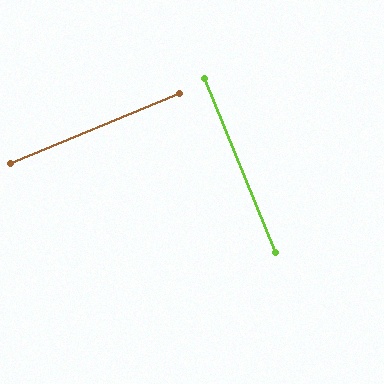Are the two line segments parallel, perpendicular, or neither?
Perpendicular — they meet at approximately 90°.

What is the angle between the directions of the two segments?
Approximately 90 degrees.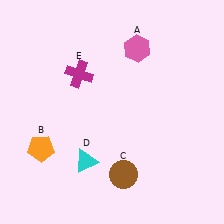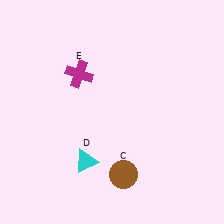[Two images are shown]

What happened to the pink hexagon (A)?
The pink hexagon (A) was removed in Image 2. It was in the top-right area of Image 1.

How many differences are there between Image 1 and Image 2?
There are 2 differences between the two images.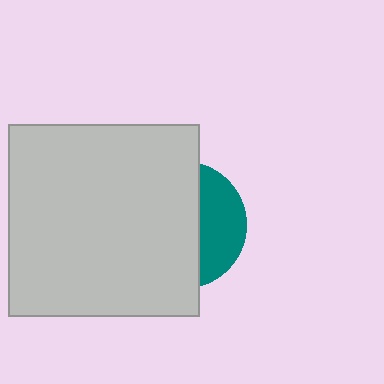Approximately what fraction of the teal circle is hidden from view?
Roughly 67% of the teal circle is hidden behind the light gray square.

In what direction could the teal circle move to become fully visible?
The teal circle could move right. That would shift it out from behind the light gray square entirely.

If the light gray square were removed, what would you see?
You would see the complete teal circle.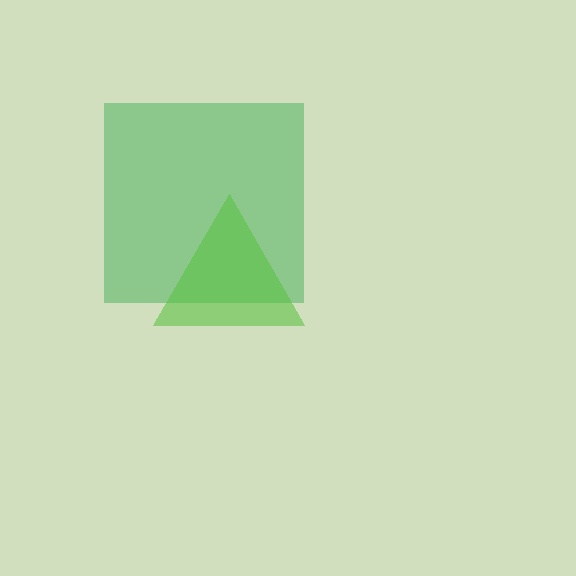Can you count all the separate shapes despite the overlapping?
Yes, there are 2 separate shapes.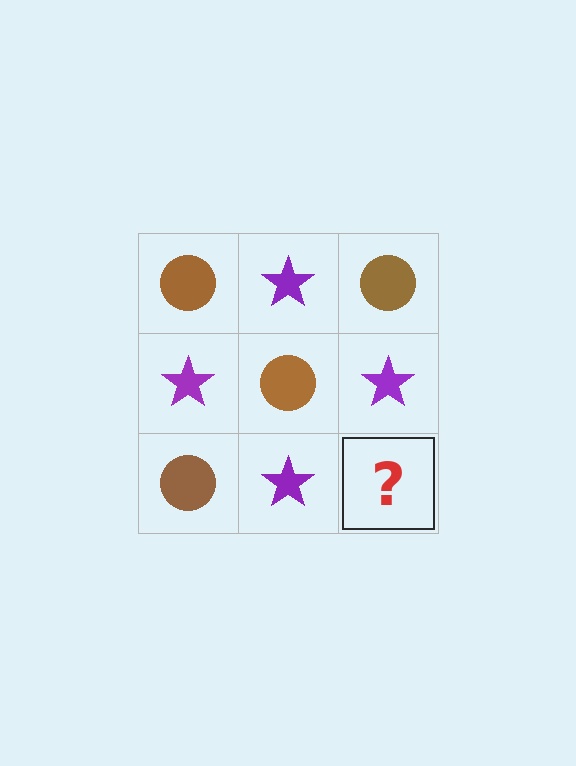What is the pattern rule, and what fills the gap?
The rule is that it alternates brown circle and purple star in a checkerboard pattern. The gap should be filled with a brown circle.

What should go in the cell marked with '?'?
The missing cell should contain a brown circle.